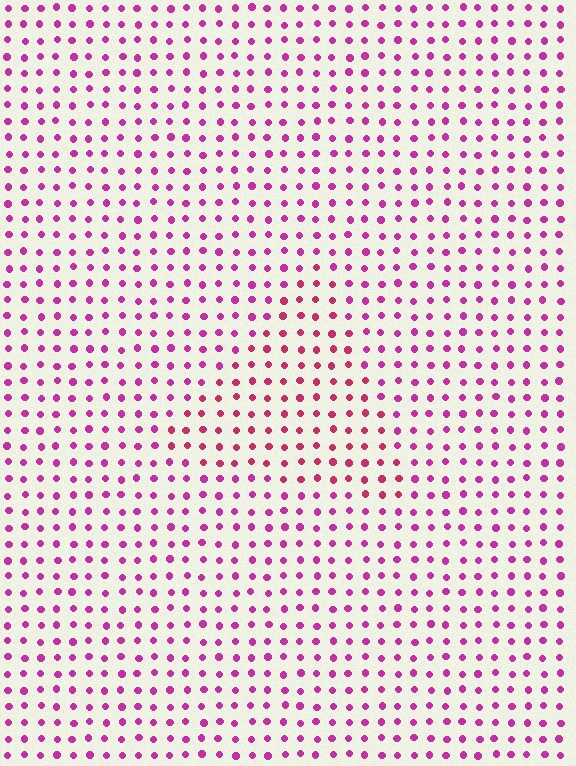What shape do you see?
I see a triangle.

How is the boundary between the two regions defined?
The boundary is defined purely by a slight shift in hue (about 25 degrees). Spacing, size, and orientation are identical on both sides.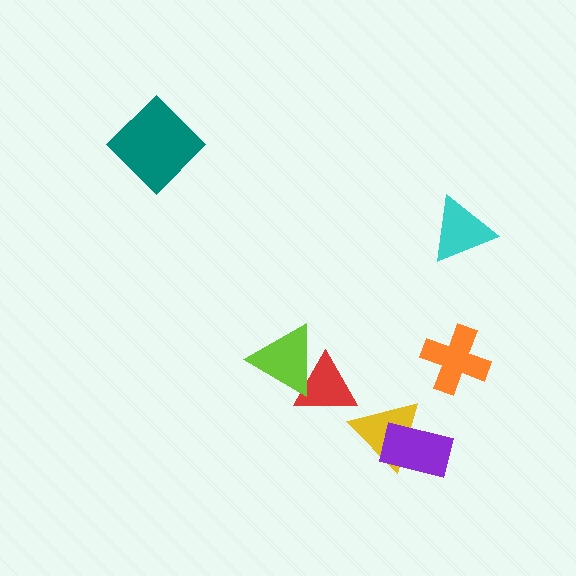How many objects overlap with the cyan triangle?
0 objects overlap with the cyan triangle.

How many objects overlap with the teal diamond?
0 objects overlap with the teal diamond.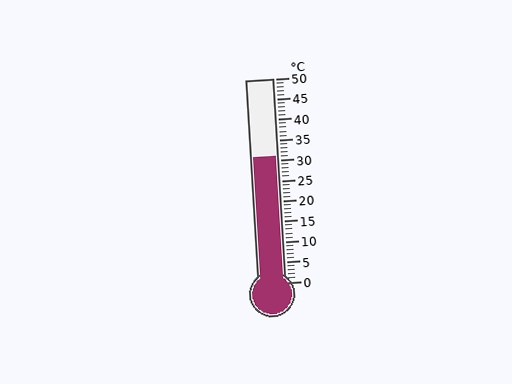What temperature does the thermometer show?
The thermometer shows approximately 31°C.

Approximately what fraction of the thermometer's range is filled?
The thermometer is filled to approximately 60% of its range.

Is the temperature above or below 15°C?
The temperature is above 15°C.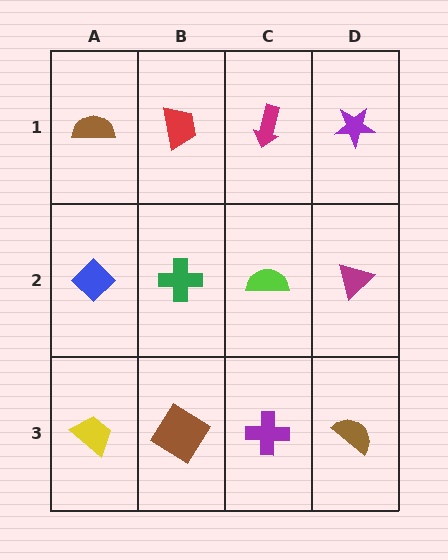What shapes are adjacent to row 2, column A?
A brown semicircle (row 1, column A), a yellow trapezoid (row 3, column A), a green cross (row 2, column B).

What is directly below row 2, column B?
A brown diamond.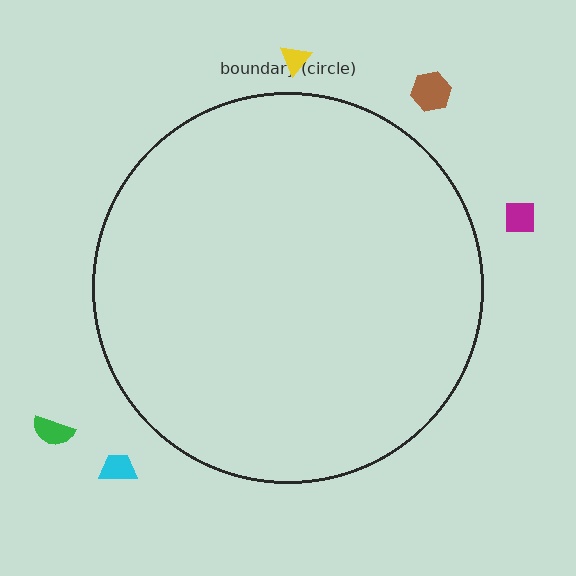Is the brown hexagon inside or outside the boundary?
Outside.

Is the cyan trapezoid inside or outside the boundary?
Outside.